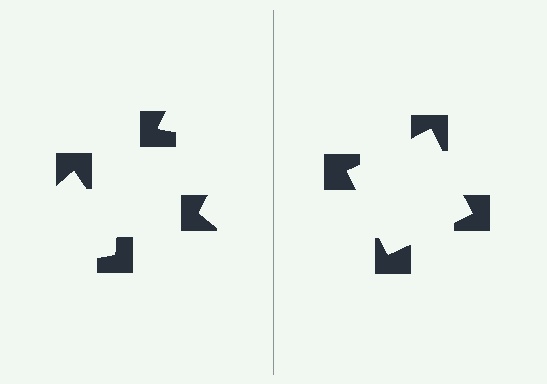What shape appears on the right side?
An illusory square.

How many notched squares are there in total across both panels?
8 — 4 on each side.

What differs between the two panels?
The notched squares are positioned identically on both sides; only the wedge orientations differ. On the right they align to a square; on the left they are misaligned.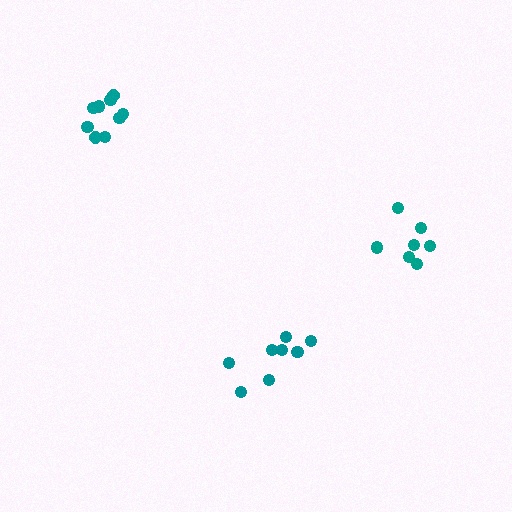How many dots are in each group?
Group 1: 9 dots, Group 2: 8 dots, Group 3: 7 dots (24 total).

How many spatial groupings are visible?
There are 3 spatial groupings.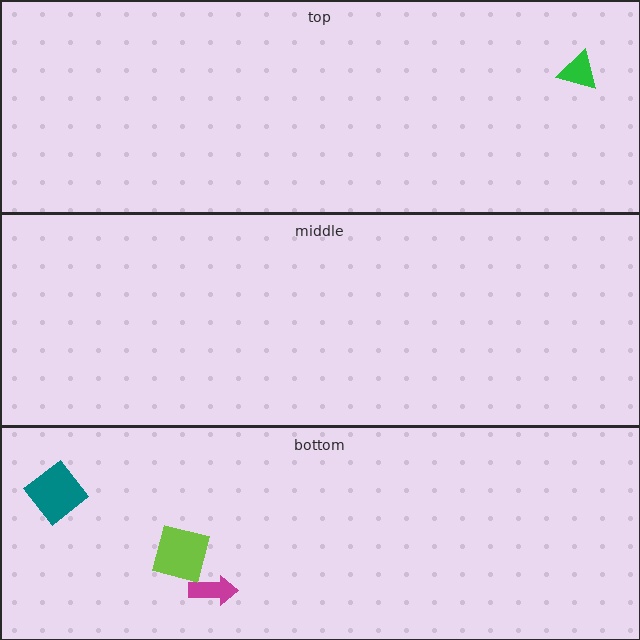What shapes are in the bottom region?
The teal diamond, the magenta arrow, the lime square.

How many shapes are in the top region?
1.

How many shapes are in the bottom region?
3.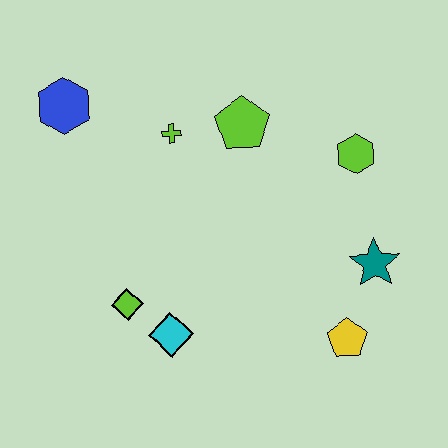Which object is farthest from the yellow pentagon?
The blue hexagon is farthest from the yellow pentagon.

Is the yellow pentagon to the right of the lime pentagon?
Yes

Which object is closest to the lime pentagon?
The lime cross is closest to the lime pentagon.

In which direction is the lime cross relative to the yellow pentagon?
The lime cross is above the yellow pentagon.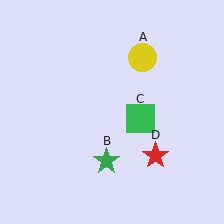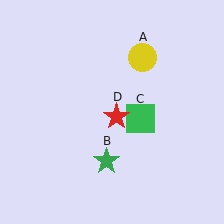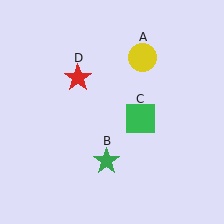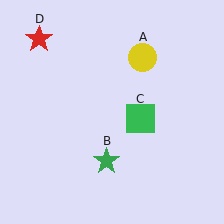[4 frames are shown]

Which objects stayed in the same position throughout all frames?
Yellow circle (object A) and green star (object B) and green square (object C) remained stationary.